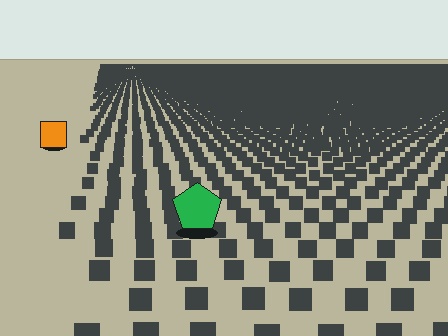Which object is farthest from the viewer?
The orange square is farthest from the viewer. It appears smaller and the ground texture around it is denser.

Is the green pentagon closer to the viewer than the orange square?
Yes. The green pentagon is closer — you can tell from the texture gradient: the ground texture is coarser near it.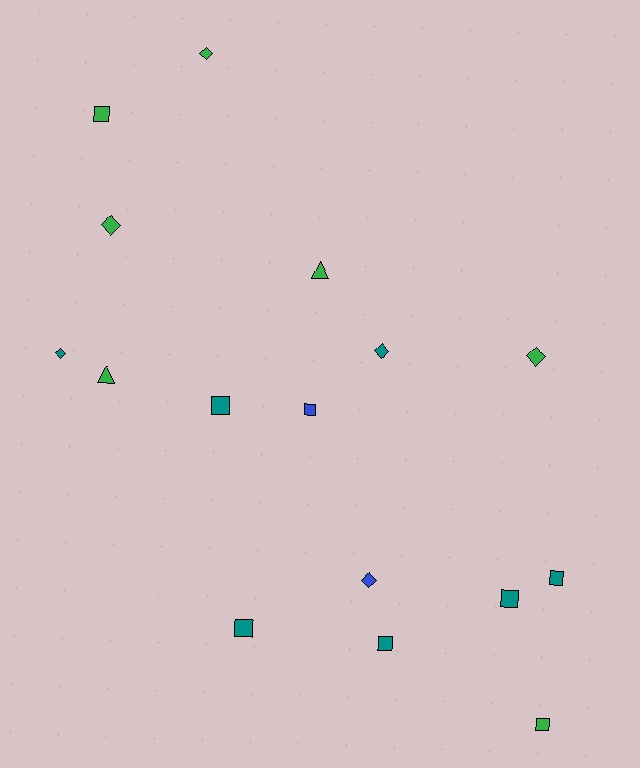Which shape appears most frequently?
Square, with 8 objects.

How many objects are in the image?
There are 16 objects.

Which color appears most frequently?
Teal, with 7 objects.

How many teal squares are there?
There are 5 teal squares.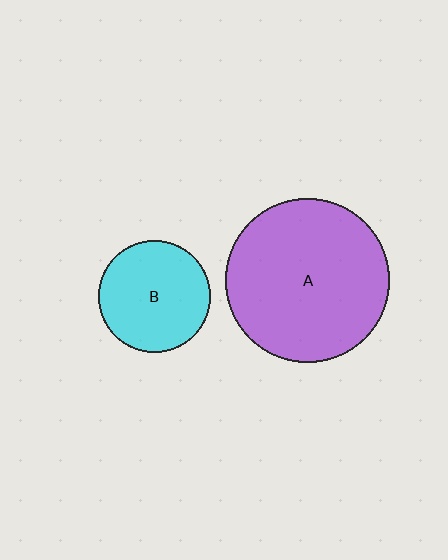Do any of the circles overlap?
No, none of the circles overlap.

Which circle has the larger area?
Circle A (purple).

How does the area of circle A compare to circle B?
Approximately 2.2 times.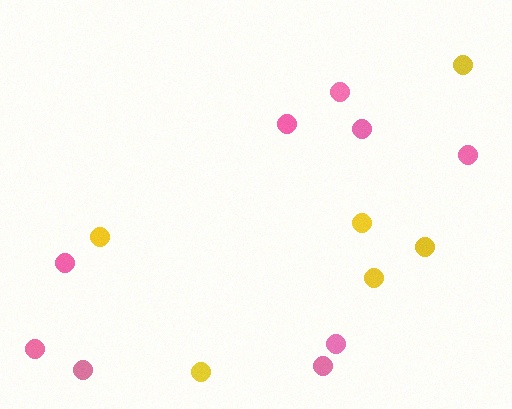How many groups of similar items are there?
There are 2 groups: one group of yellow circles (6) and one group of pink circles (9).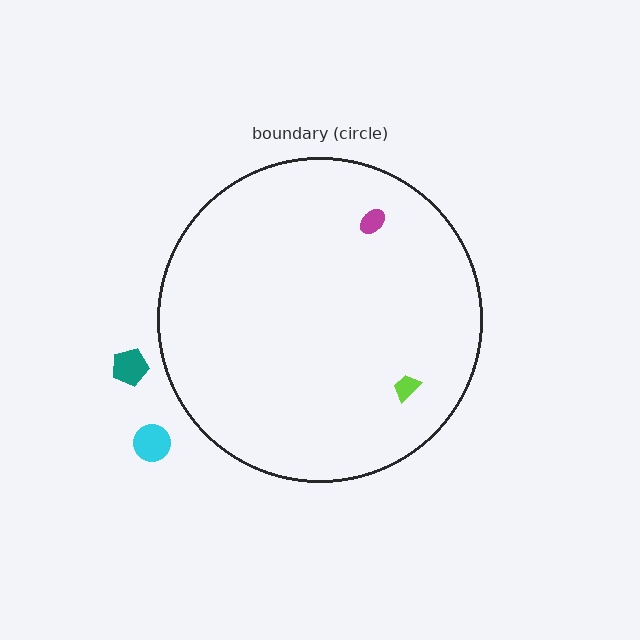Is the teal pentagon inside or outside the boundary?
Outside.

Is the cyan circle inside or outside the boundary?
Outside.